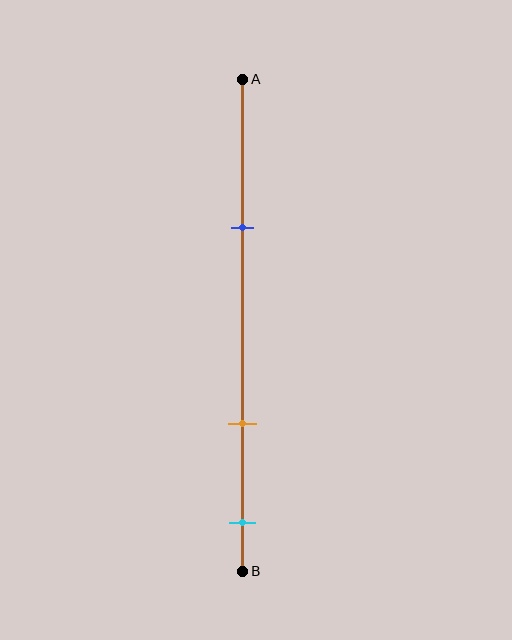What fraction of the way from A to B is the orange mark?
The orange mark is approximately 70% (0.7) of the way from A to B.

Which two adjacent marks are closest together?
The orange and cyan marks are the closest adjacent pair.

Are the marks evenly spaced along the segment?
No, the marks are not evenly spaced.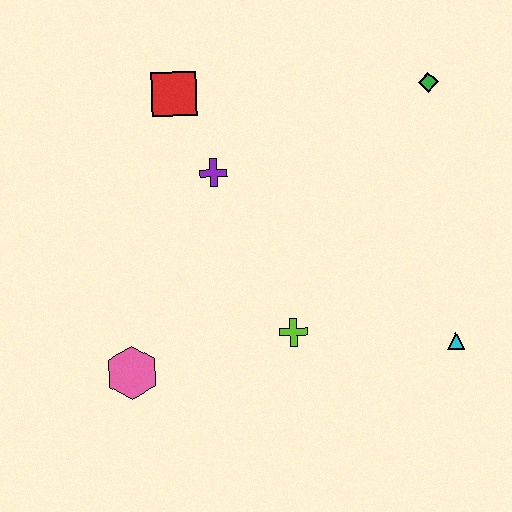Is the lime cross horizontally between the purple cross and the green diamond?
Yes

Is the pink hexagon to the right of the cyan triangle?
No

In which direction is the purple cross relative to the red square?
The purple cross is below the red square.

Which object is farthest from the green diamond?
The pink hexagon is farthest from the green diamond.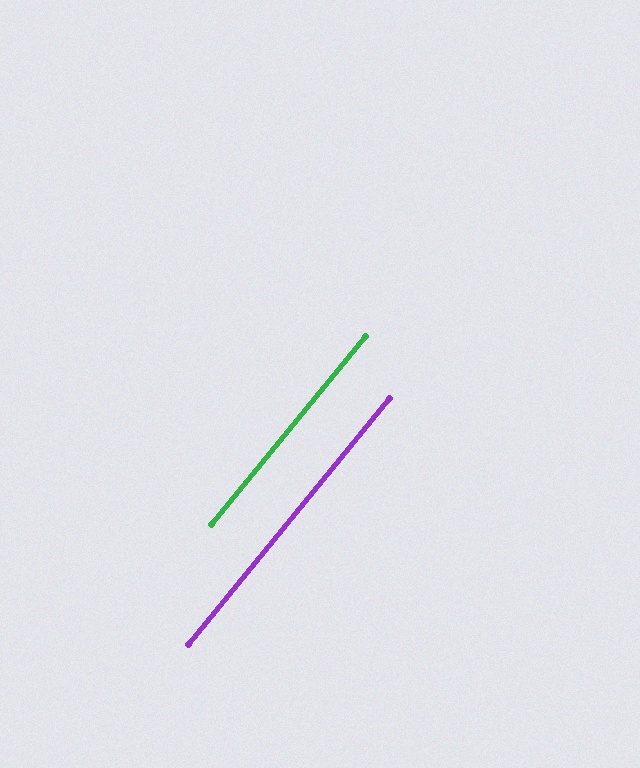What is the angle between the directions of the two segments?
Approximately 0 degrees.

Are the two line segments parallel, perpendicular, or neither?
Parallel — their directions differ by only 0.1°.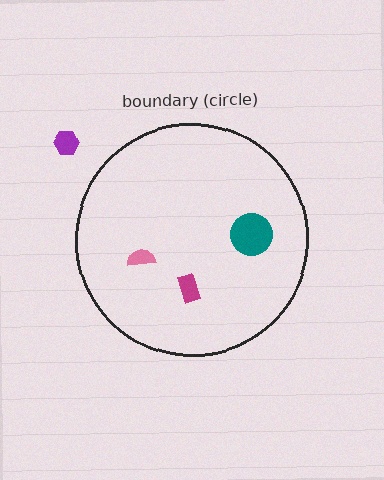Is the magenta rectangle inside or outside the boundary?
Inside.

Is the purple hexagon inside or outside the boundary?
Outside.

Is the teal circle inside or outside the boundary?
Inside.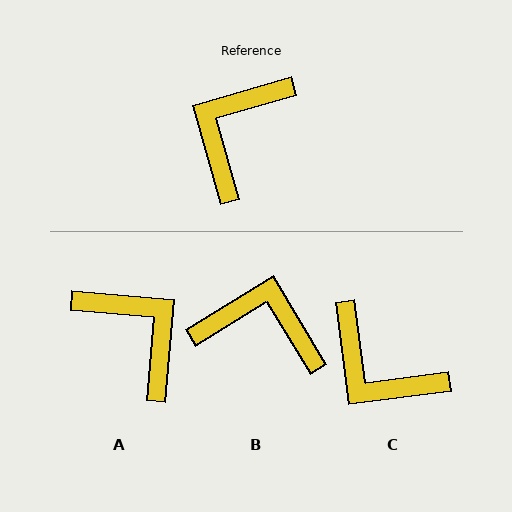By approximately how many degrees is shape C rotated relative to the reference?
Approximately 82 degrees counter-clockwise.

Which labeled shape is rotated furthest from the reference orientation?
A, about 111 degrees away.